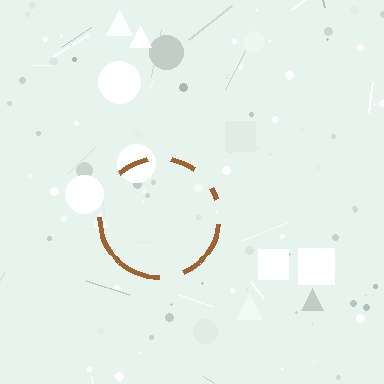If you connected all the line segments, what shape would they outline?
They would outline a circle.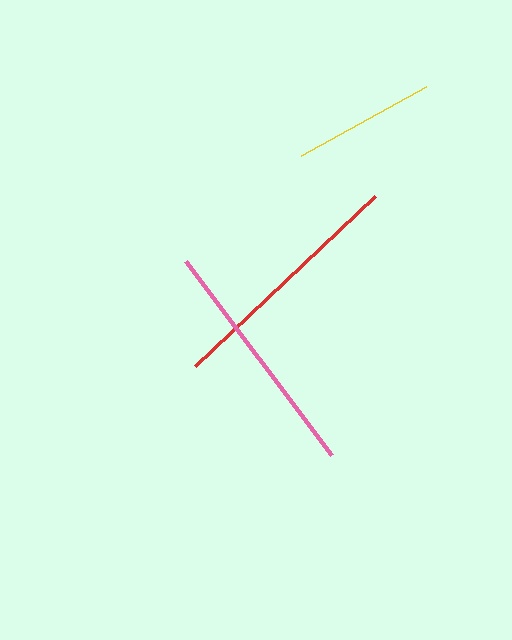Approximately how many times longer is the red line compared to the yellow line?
The red line is approximately 1.7 times the length of the yellow line.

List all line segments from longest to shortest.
From longest to shortest: red, pink, yellow.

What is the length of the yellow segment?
The yellow segment is approximately 143 pixels long.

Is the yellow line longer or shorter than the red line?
The red line is longer than the yellow line.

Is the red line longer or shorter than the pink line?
The red line is longer than the pink line.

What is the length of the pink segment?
The pink segment is approximately 243 pixels long.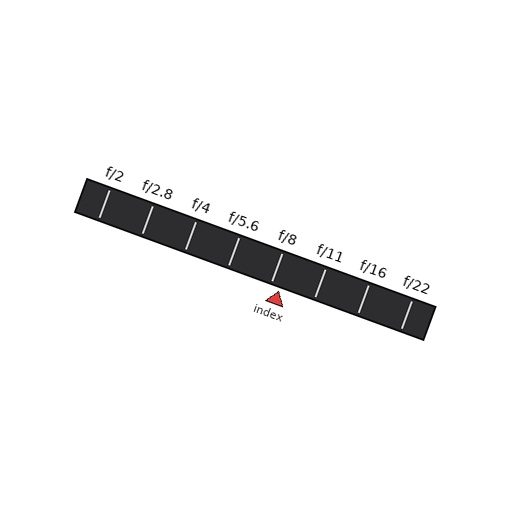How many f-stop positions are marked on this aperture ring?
There are 8 f-stop positions marked.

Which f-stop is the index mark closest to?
The index mark is closest to f/8.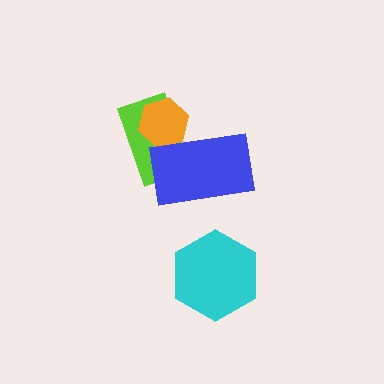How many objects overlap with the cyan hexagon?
0 objects overlap with the cyan hexagon.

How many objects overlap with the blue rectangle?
2 objects overlap with the blue rectangle.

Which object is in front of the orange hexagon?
The blue rectangle is in front of the orange hexagon.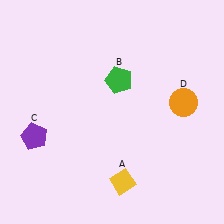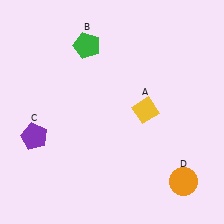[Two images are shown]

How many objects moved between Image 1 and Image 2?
3 objects moved between the two images.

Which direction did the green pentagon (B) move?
The green pentagon (B) moved up.